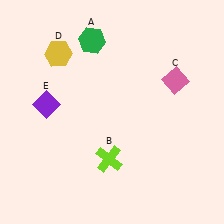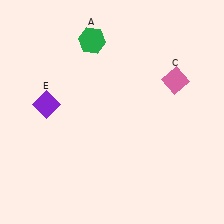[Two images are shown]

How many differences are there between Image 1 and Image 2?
There are 2 differences between the two images.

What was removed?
The yellow hexagon (D), the lime cross (B) were removed in Image 2.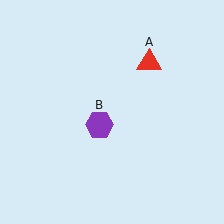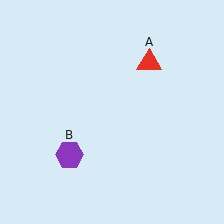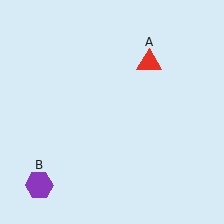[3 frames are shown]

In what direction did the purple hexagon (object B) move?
The purple hexagon (object B) moved down and to the left.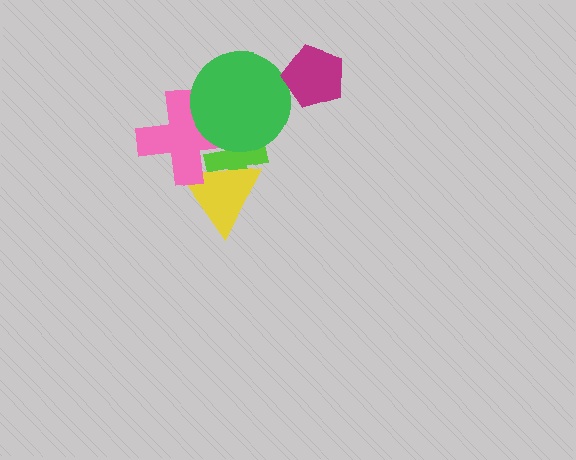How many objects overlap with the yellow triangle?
2 objects overlap with the yellow triangle.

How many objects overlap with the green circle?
2 objects overlap with the green circle.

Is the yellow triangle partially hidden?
Yes, it is partially covered by another shape.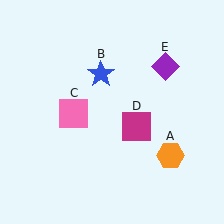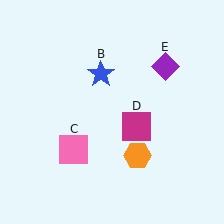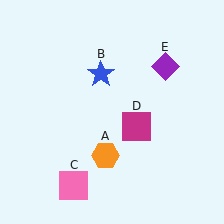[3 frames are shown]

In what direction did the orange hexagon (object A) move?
The orange hexagon (object A) moved left.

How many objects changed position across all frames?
2 objects changed position: orange hexagon (object A), pink square (object C).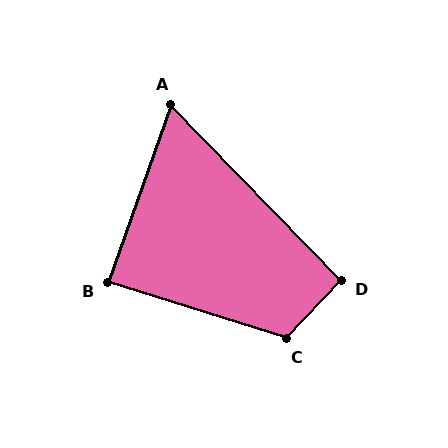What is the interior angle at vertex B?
Approximately 88 degrees (approximately right).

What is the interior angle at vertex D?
Approximately 92 degrees (approximately right).